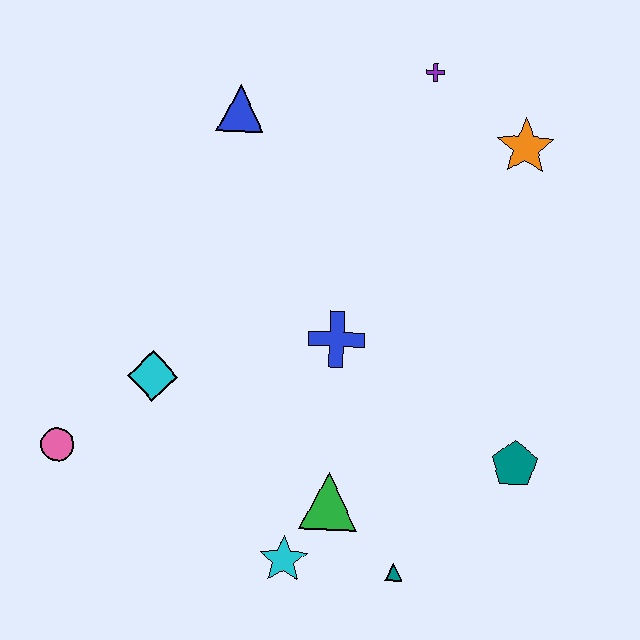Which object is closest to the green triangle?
The cyan star is closest to the green triangle.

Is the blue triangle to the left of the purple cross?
Yes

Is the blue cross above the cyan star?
Yes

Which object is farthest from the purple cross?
The pink circle is farthest from the purple cross.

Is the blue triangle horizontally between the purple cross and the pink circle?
Yes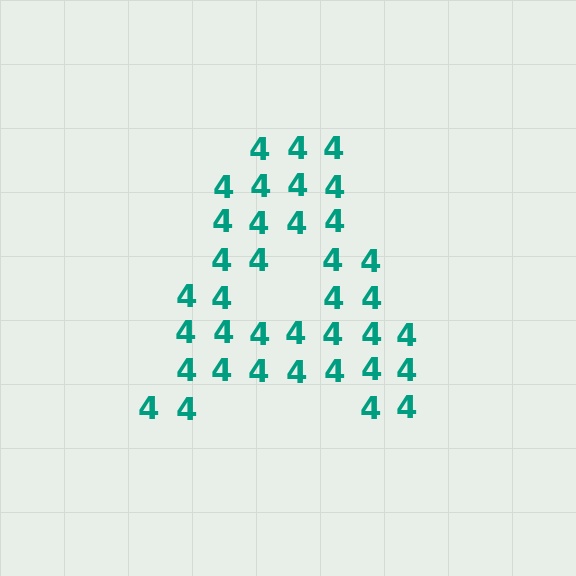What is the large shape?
The large shape is the letter A.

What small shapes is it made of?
It is made of small digit 4's.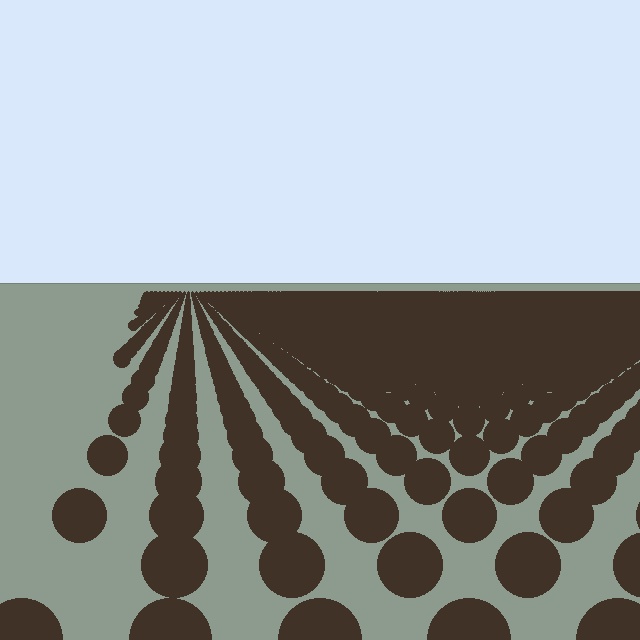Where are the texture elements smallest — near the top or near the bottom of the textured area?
Near the top.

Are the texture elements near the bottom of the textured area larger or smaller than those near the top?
Larger. Near the bottom, elements are closer to the viewer and appear at a bigger on-screen size.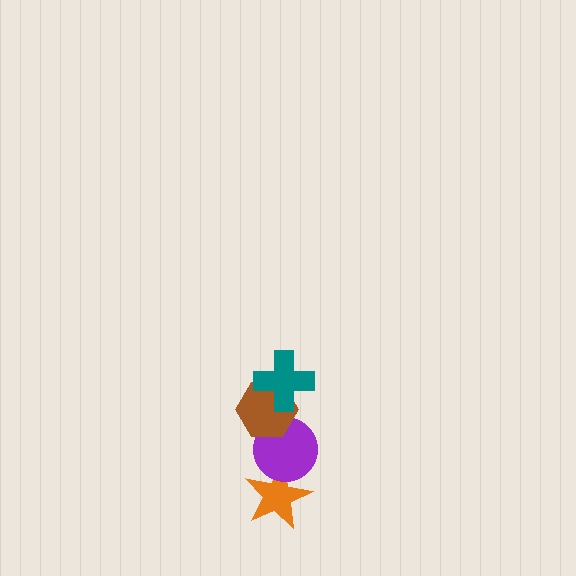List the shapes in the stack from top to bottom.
From top to bottom: the teal cross, the brown hexagon, the purple circle, the orange star.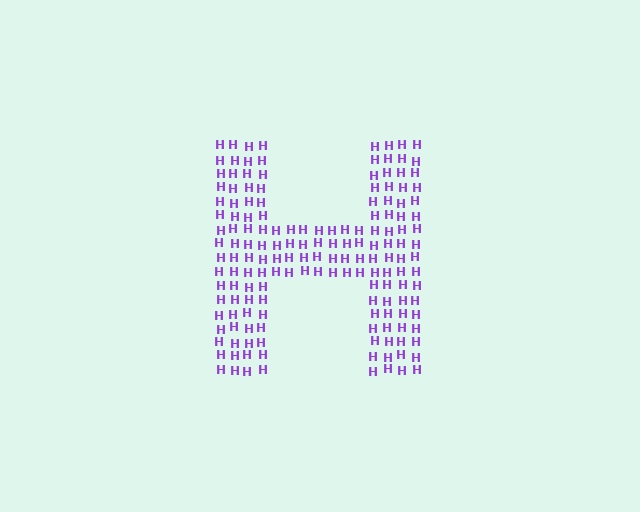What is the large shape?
The large shape is the letter H.